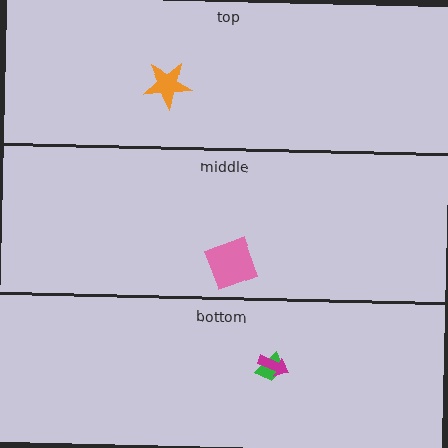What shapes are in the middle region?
The pink square.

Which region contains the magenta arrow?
The bottom region.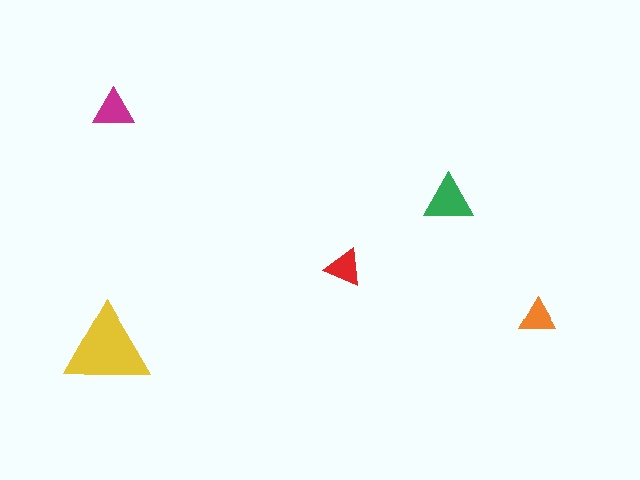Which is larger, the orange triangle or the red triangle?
The red one.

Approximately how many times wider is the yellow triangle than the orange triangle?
About 2.5 times wider.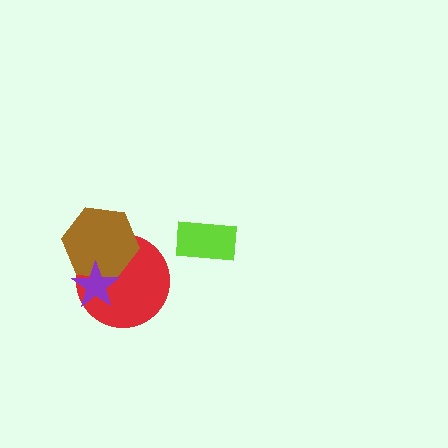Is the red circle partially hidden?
Yes, it is partially covered by another shape.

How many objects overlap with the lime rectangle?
0 objects overlap with the lime rectangle.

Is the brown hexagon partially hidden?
Yes, it is partially covered by another shape.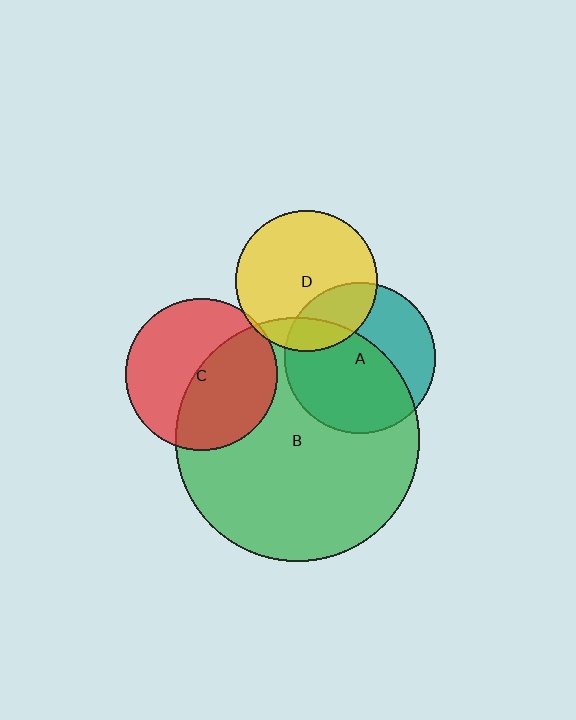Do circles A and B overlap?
Yes.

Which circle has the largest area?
Circle B (green).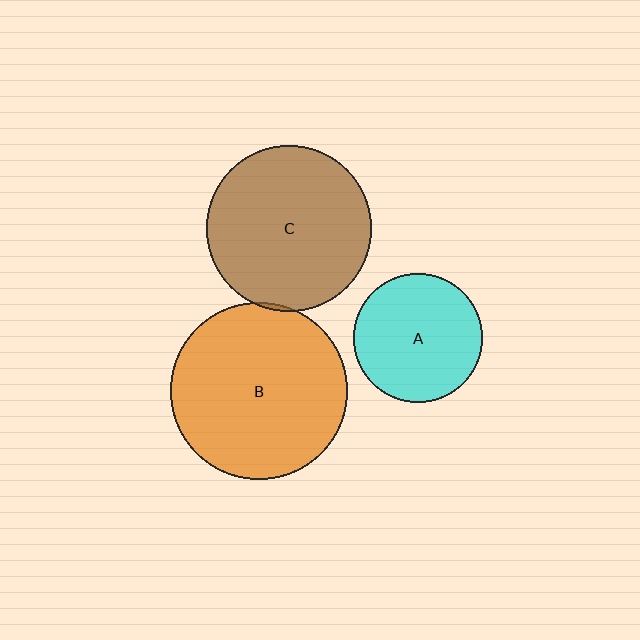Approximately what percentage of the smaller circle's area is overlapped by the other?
Approximately 5%.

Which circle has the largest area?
Circle B (orange).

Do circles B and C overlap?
Yes.